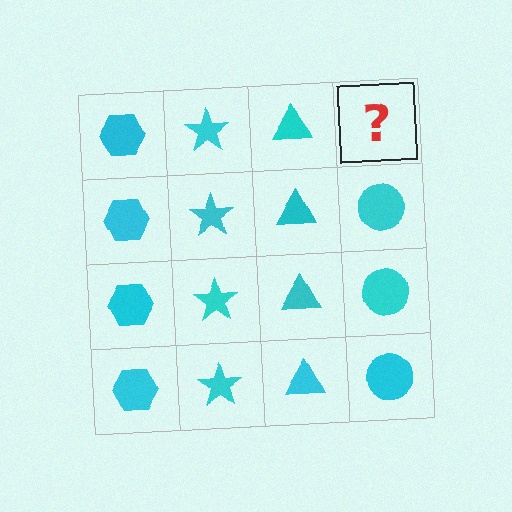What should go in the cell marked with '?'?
The missing cell should contain a cyan circle.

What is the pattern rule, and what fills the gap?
The rule is that each column has a consistent shape. The gap should be filled with a cyan circle.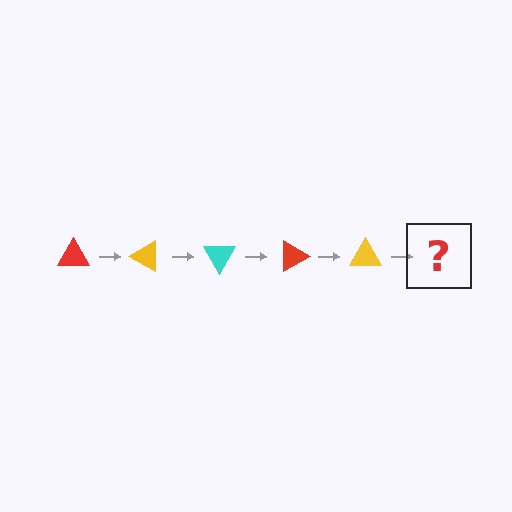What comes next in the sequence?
The next element should be a cyan triangle, rotated 150 degrees from the start.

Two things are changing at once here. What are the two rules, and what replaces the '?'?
The two rules are that it rotates 30 degrees each step and the color cycles through red, yellow, and cyan. The '?' should be a cyan triangle, rotated 150 degrees from the start.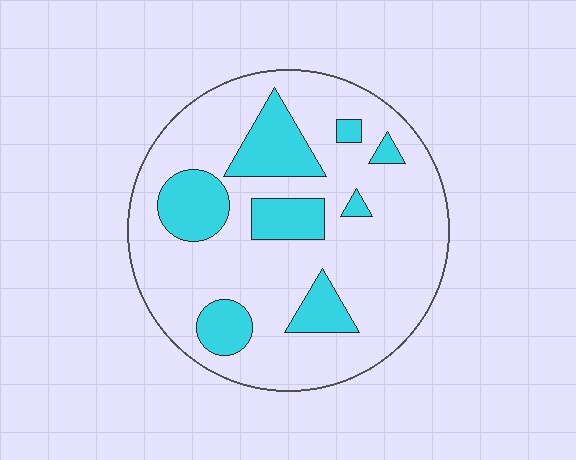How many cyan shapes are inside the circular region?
8.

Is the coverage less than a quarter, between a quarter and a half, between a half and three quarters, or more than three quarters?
Less than a quarter.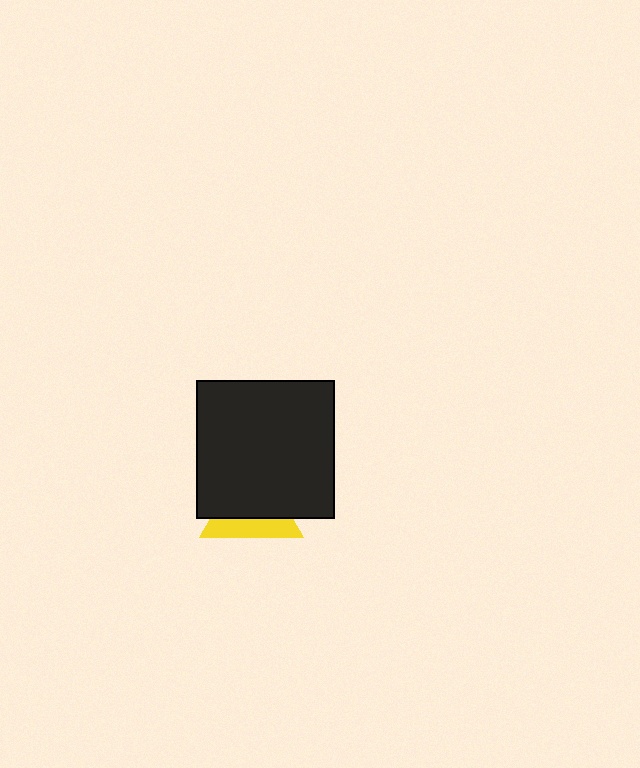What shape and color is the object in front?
The object in front is a black square.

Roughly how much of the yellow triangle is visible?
A small part of it is visible (roughly 36%).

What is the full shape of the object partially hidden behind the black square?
The partially hidden object is a yellow triangle.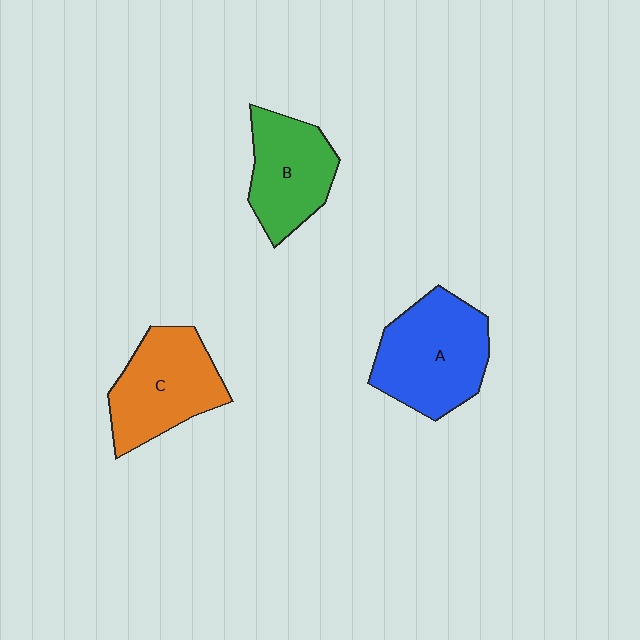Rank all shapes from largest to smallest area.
From largest to smallest: A (blue), C (orange), B (green).